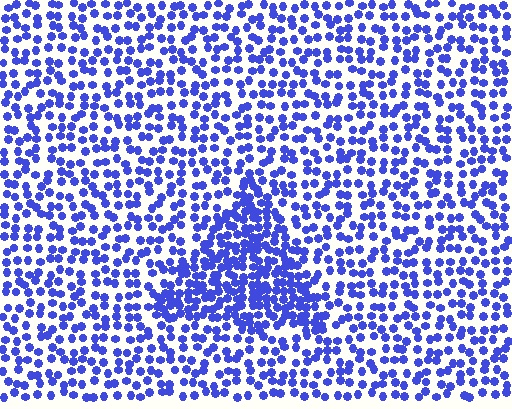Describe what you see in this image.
The image contains small blue elements arranged at two different densities. A triangle-shaped region is visible where the elements are more densely packed than the surrounding area.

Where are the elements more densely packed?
The elements are more densely packed inside the triangle boundary.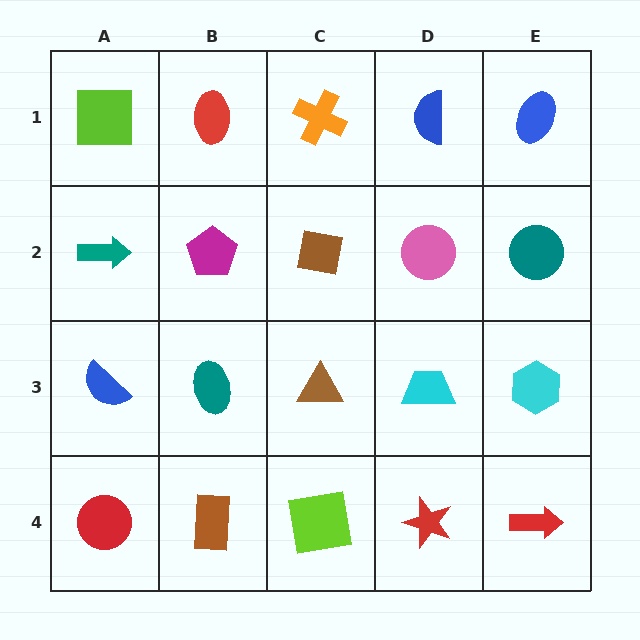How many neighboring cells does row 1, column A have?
2.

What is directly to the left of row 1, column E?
A blue semicircle.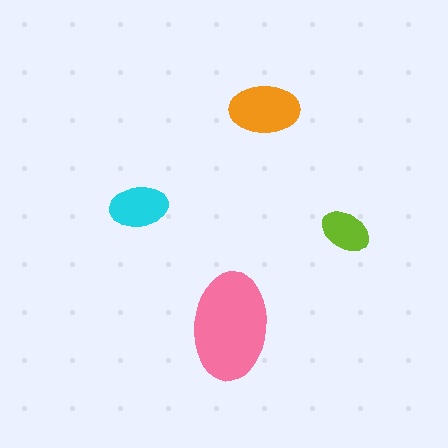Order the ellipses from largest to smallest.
the pink one, the orange one, the cyan one, the lime one.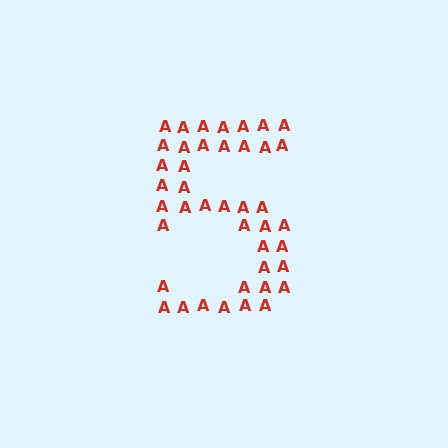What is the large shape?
The large shape is the digit 5.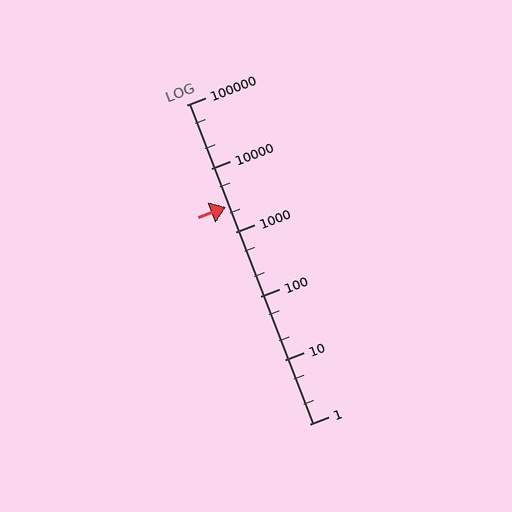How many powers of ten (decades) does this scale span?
The scale spans 5 decades, from 1 to 100000.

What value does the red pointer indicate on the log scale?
The pointer indicates approximately 2500.